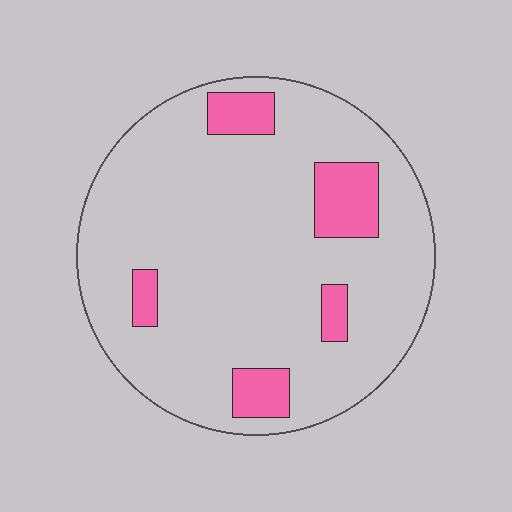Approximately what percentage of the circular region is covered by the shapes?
Approximately 15%.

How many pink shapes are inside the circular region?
5.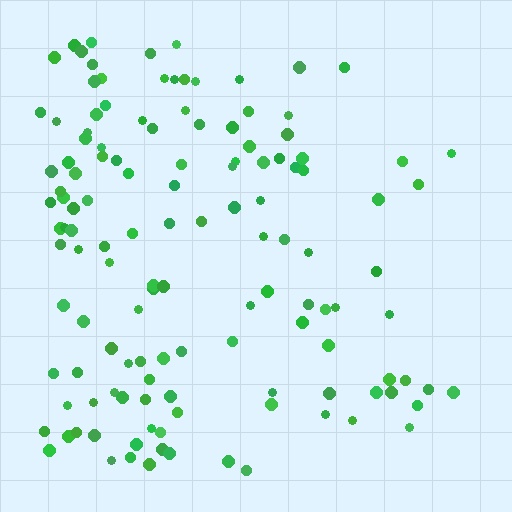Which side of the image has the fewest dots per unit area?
The right.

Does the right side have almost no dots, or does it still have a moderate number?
Still a moderate number, just noticeably fewer than the left.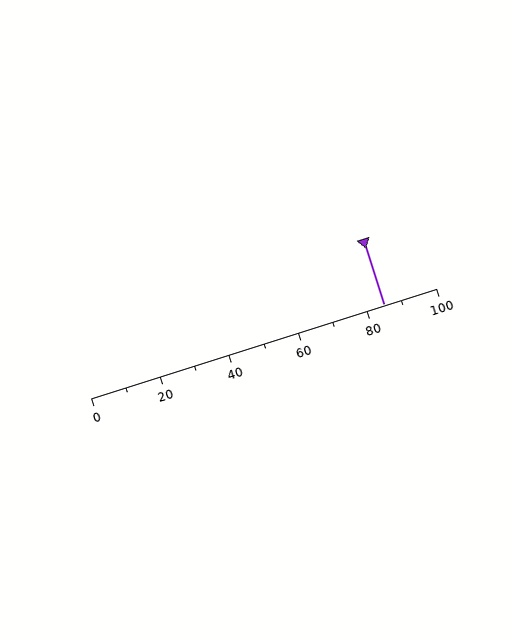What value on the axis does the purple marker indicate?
The marker indicates approximately 85.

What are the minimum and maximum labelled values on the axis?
The axis runs from 0 to 100.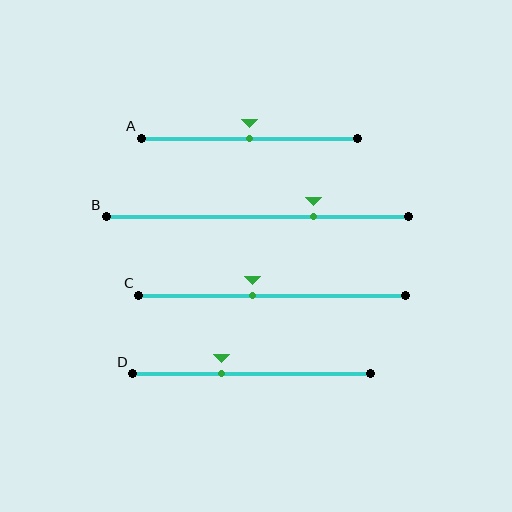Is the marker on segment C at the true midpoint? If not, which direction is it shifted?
No, the marker on segment C is shifted to the left by about 7% of the segment length.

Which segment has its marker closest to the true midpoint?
Segment A has its marker closest to the true midpoint.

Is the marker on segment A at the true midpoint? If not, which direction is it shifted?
Yes, the marker on segment A is at the true midpoint.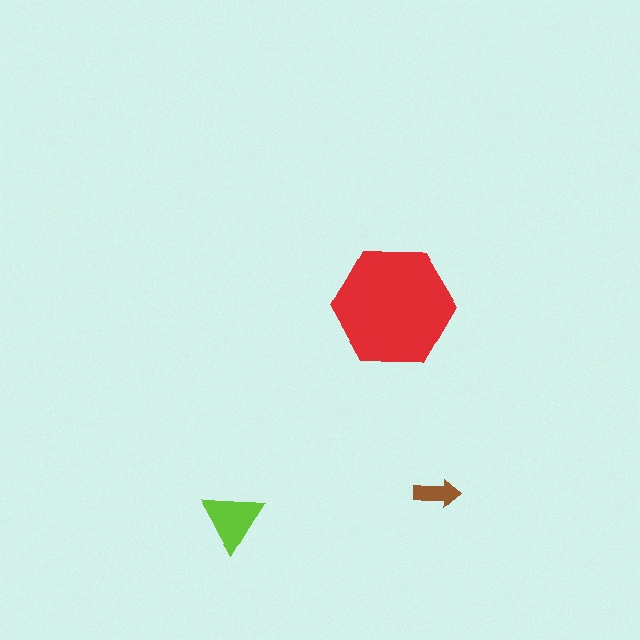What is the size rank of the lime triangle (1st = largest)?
2nd.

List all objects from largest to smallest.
The red hexagon, the lime triangle, the brown arrow.